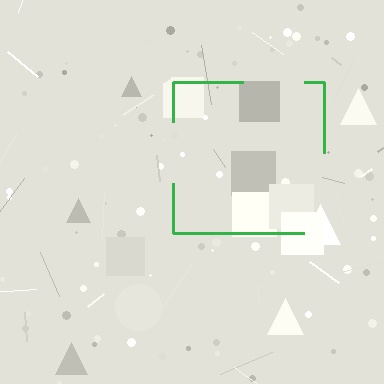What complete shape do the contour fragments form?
The contour fragments form a square.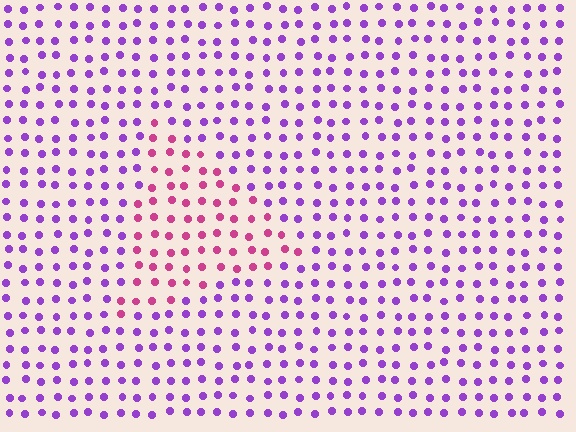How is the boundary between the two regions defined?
The boundary is defined purely by a slight shift in hue (about 50 degrees). Spacing, size, and orientation are identical on both sides.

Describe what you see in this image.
The image is filled with small purple elements in a uniform arrangement. A triangle-shaped region is visible where the elements are tinted to a slightly different hue, forming a subtle color boundary.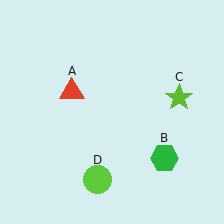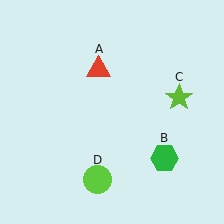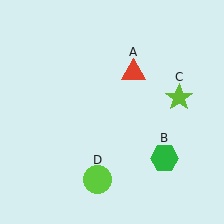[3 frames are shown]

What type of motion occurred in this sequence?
The red triangle (object A) rotated clockwise around the center of the scene.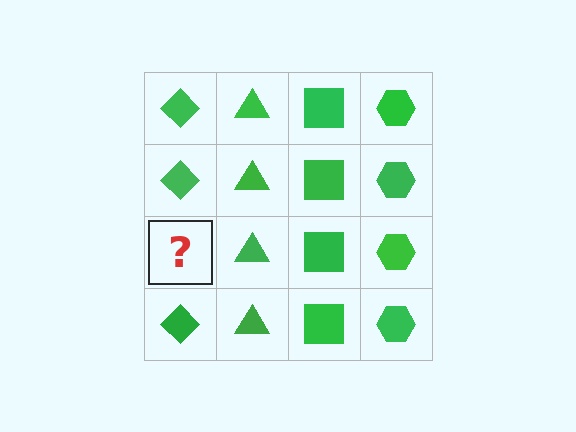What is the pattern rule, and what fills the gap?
The rule is that each column has a consistent shape. The gap should be filled with a green diamond.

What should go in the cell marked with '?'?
The missing cell should contain a green diamond.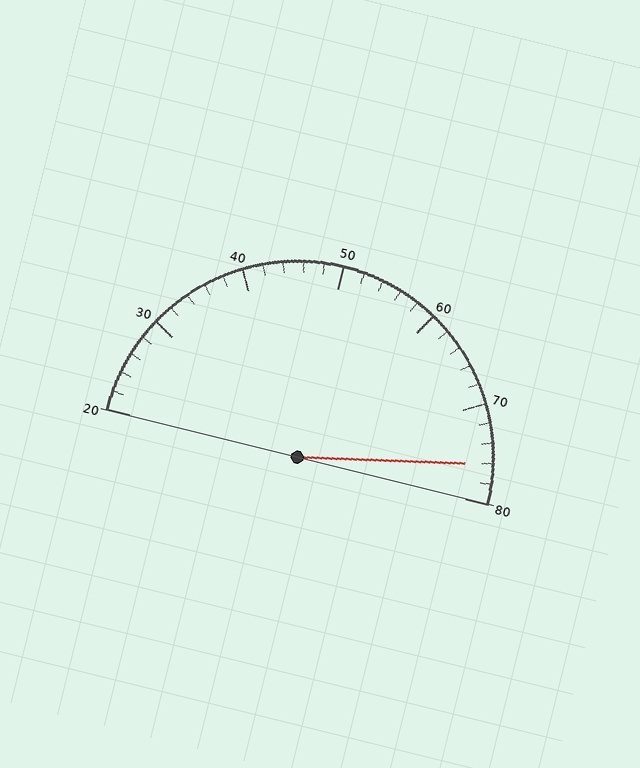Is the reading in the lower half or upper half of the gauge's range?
The reading is in the upper half of the range (20 to 80).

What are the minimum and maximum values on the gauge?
The gauge ranges from 20 to 80.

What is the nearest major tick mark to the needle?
The nearest major tick mark is 80.